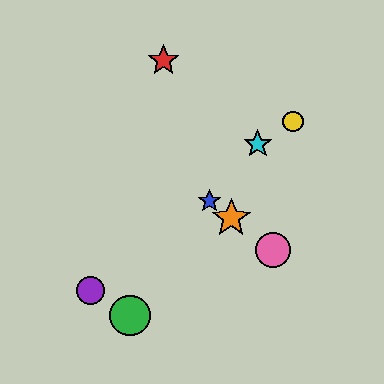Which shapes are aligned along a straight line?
The blue star, the orange star, the pink circle are aligned along a straight line.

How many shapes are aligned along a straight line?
3 shapes (the blue star, the orange star, the pink circle) are aligned along a straight line.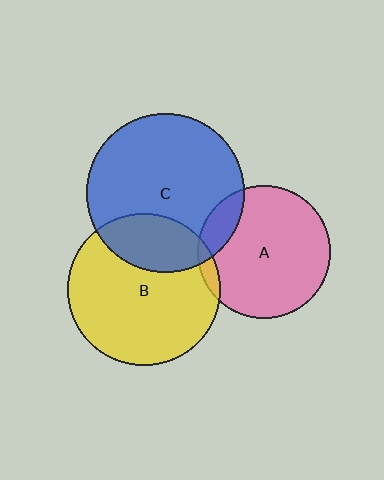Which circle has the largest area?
Circle C (blue).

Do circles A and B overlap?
Yes.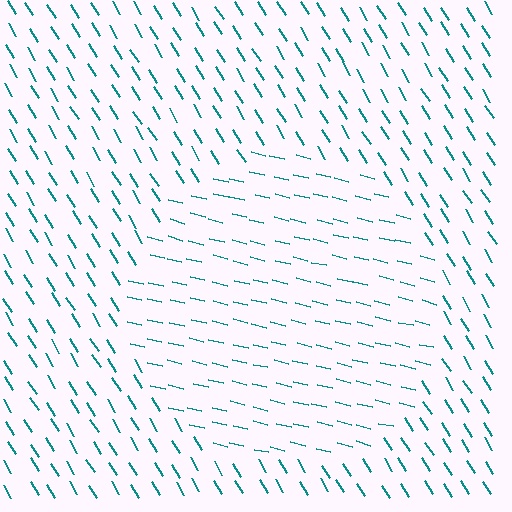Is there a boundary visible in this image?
Yes, there is a texture boundary formed by a change in line orientation.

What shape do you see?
I see a circle.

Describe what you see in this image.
The image is filled with small teal line segments. A circle region in the image has lines oriented differently from the surrounding lines, creating a visible texture boundary.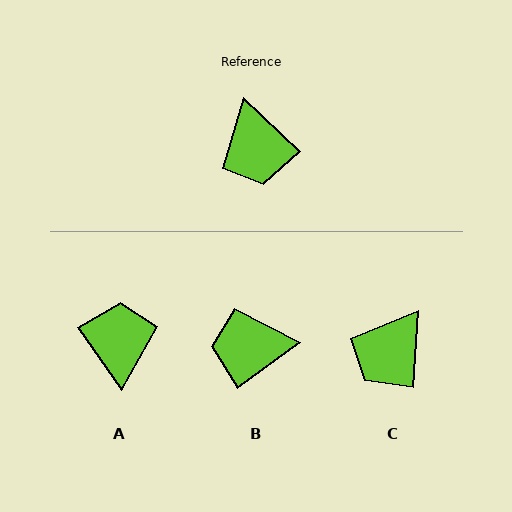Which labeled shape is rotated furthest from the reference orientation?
A, about 168 degrees away.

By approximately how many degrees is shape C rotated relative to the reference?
Approximately 51 degrees clockwise.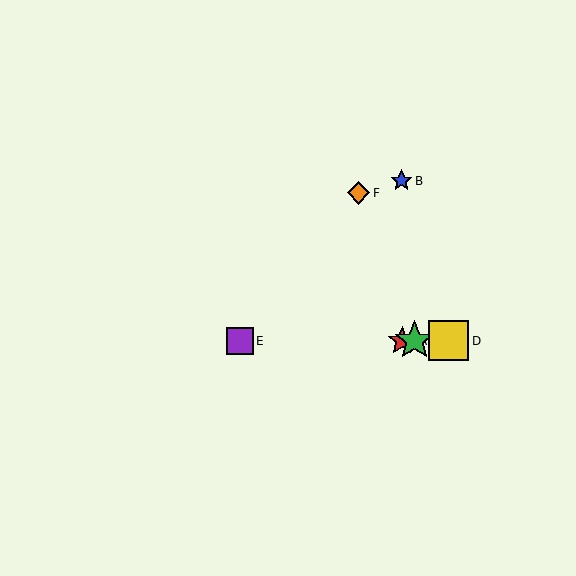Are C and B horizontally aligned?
No, C is at y≈341 and B is at y≈181.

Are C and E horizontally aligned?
Yes, both are at y≈341.